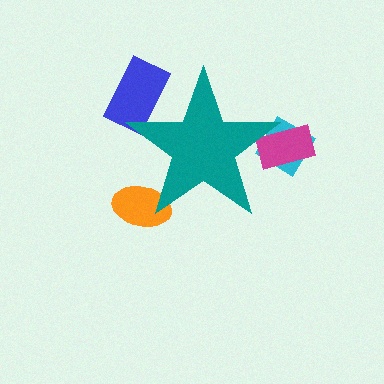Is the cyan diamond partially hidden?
Yes, the cyan diamond is partially hidden behind the teal star.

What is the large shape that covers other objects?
A teal star.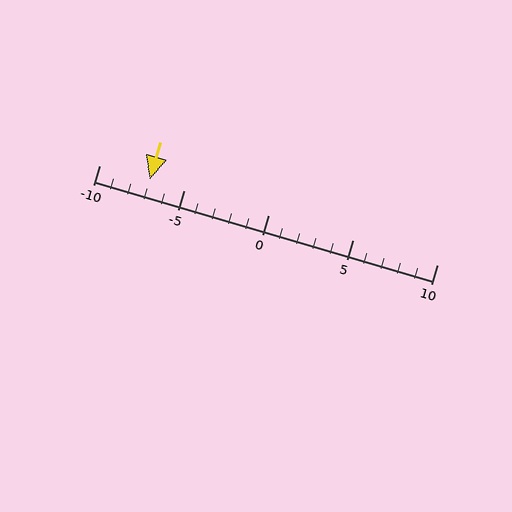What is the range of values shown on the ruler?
The ruler shows values from -10 to 10.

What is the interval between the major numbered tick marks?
The major tick marks are spaced 5 units apart.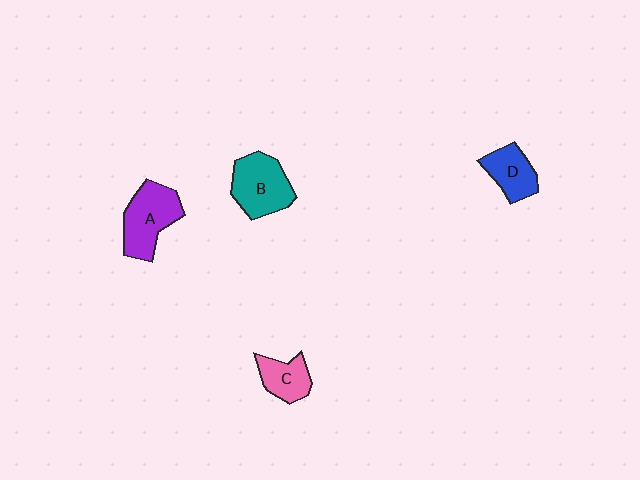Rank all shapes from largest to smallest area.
From largest to smallest: A (purple), B (teal), D (blue), C (pink).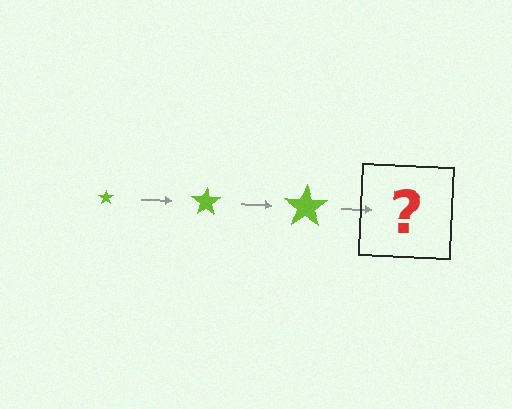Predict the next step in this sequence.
The next step is a lime star, larger than the previous one.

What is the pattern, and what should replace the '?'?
The pattern is that the star gets progressively larger each step. The '?' should be a lime star, larger than the previous one.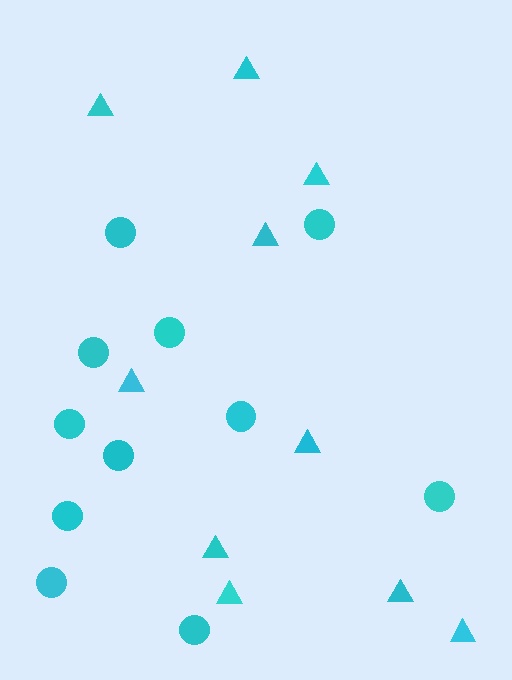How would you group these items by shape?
There are 2 groups: one group of triangles (10) and one group of circles (11).